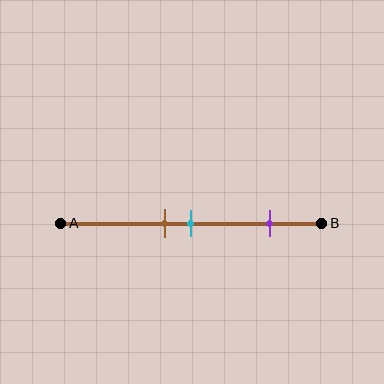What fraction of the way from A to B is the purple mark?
The purple mark is approximately 80% (0.8) of the way from A to B.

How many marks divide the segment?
There are 3 marks dividing the segment.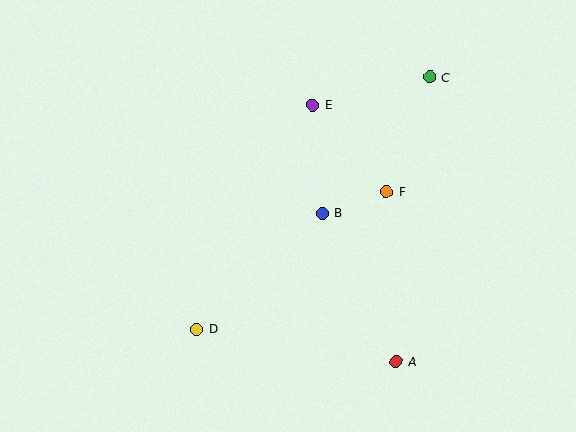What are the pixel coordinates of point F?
Point F is at (386, 192).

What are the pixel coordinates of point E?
Point E is at (313, 105).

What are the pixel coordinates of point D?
Point D is at (197, 329).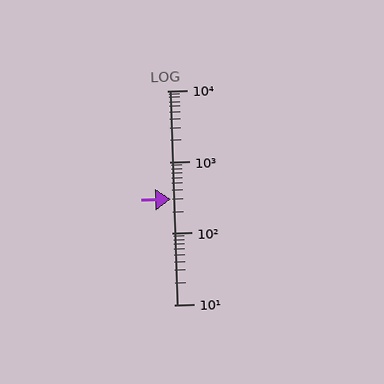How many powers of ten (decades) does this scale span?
The scale spans 3 decades, from 10 to 10000.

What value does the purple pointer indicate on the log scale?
The pointer indicates approximately 300.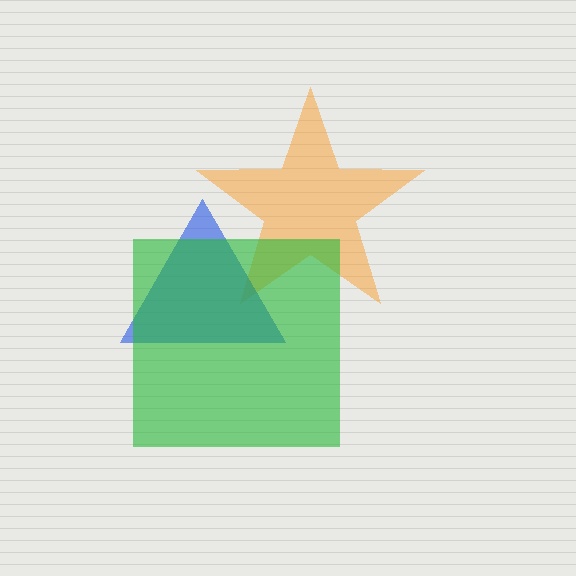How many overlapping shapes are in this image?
There are 3 overlapping shapes in the image.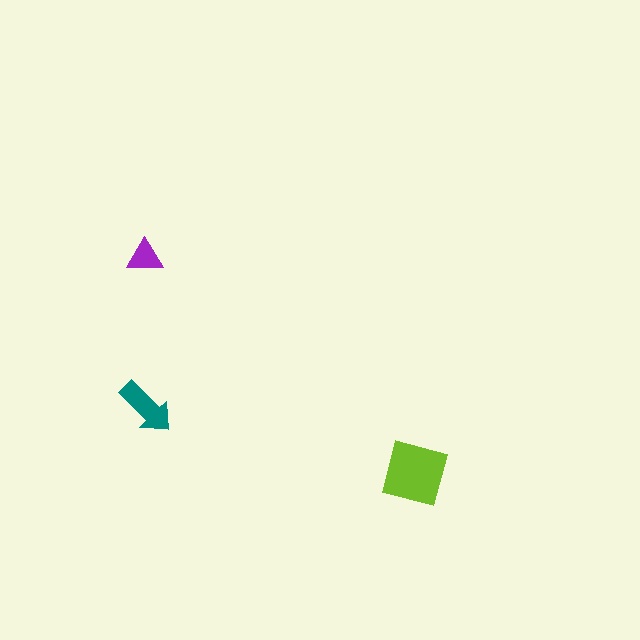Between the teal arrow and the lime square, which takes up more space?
The lime square.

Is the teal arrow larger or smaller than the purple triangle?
Larger.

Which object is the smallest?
The purple triangle.